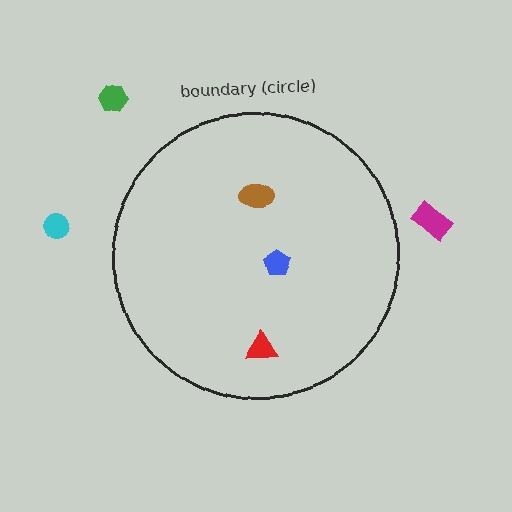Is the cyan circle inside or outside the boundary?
Outside.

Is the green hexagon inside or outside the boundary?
Outside.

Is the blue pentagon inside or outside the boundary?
Inside.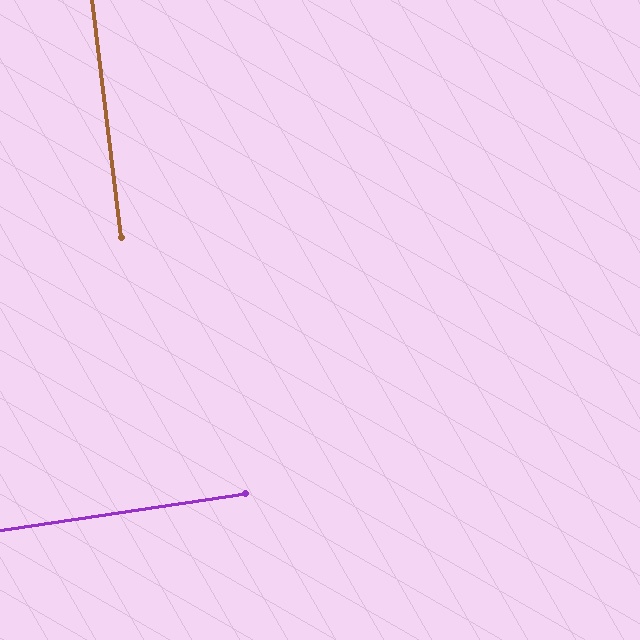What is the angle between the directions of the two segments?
Approximately 88 degrees.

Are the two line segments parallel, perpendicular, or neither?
Perpendicular — they meet at approximately 88°.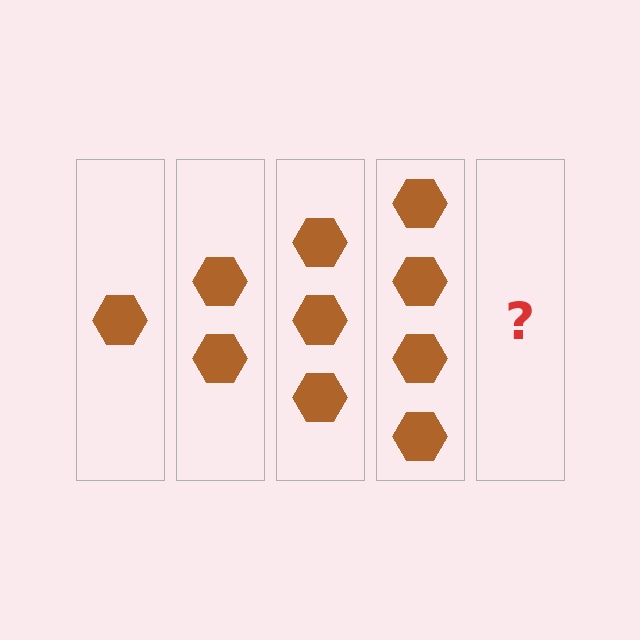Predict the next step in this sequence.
The next step is 5 hexagons.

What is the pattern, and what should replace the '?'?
The pattern is that each step adds one more hexagon. The '?' should be 5 hexagons.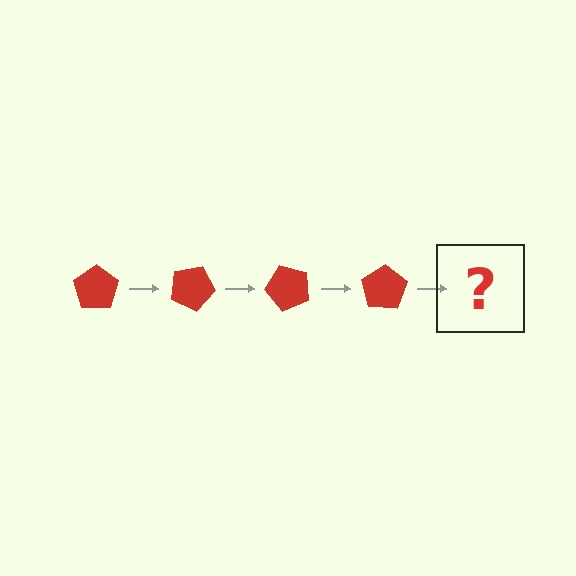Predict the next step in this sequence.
The next step is a red pentagon rotated 100 degrees.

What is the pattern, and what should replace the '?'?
The pattern is that the pentagon rotates 25 degrees each step. The '?' should be a red pentagon rotated 100 degrees.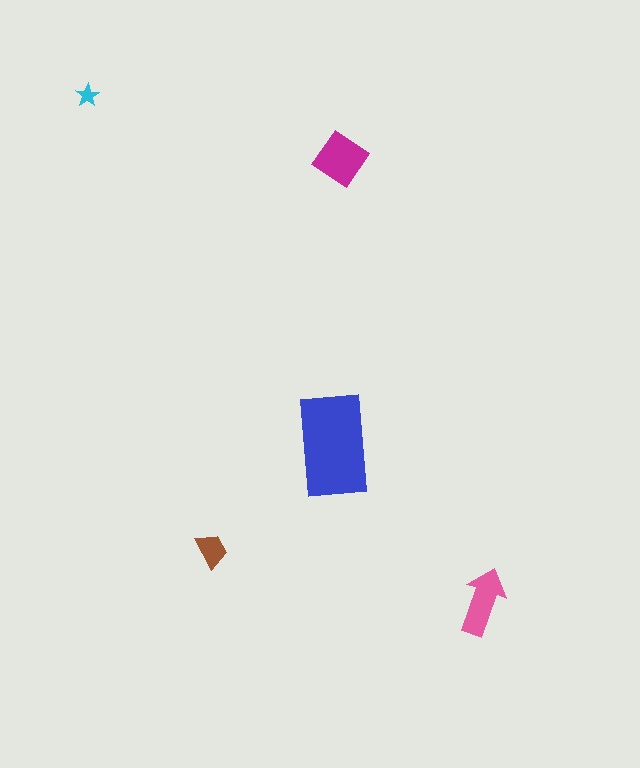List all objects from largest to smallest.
The blue rectangle, the magenta diamond, the pink arrow, the brown trapezoid, the cyan star.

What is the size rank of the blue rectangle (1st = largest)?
1st.